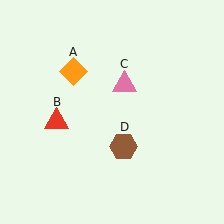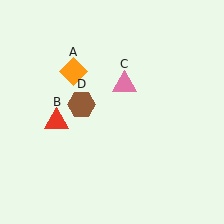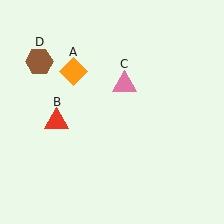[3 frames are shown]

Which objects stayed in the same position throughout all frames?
Orange diamond (object A) and red triangle (object B) and pink triangle (object C) remained stationary.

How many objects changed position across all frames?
1 object changed position: brown hexagon (object D).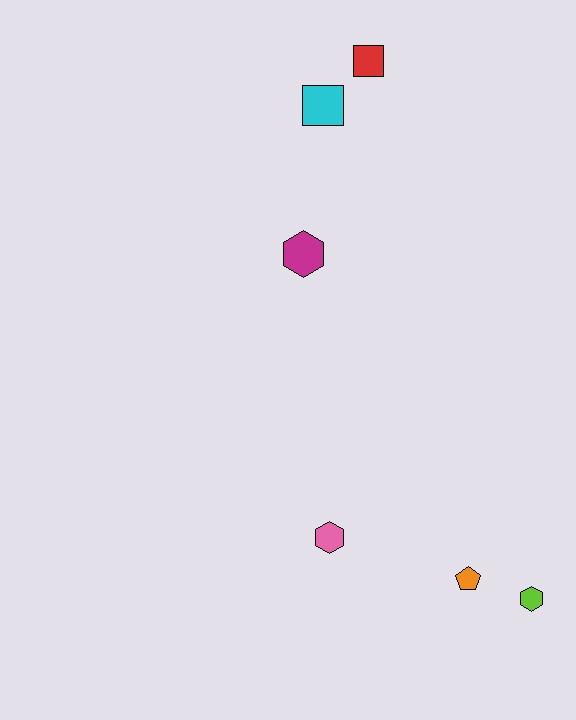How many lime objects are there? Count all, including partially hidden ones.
There is 1 lime object.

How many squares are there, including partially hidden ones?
There are 2 squares.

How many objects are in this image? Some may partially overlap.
There are 6 objects.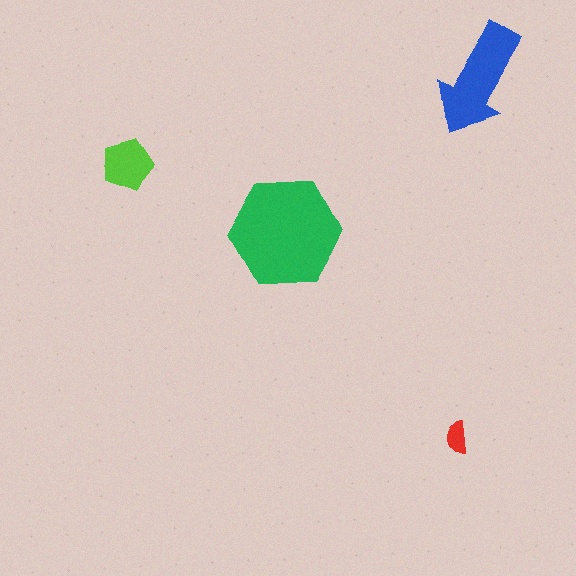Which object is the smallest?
The red semicircle.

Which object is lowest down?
The red semicircle is bottommost.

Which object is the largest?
The green hexagon.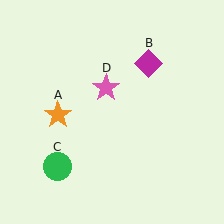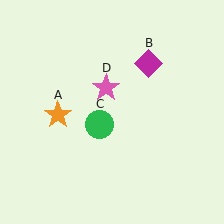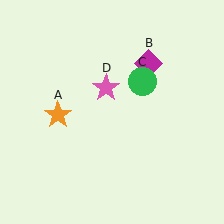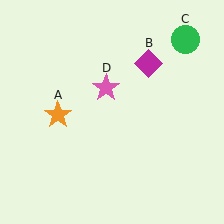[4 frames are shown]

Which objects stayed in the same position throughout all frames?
Orange star (object A) and magenta diamond (object B) and pink star (object D) remained stationary.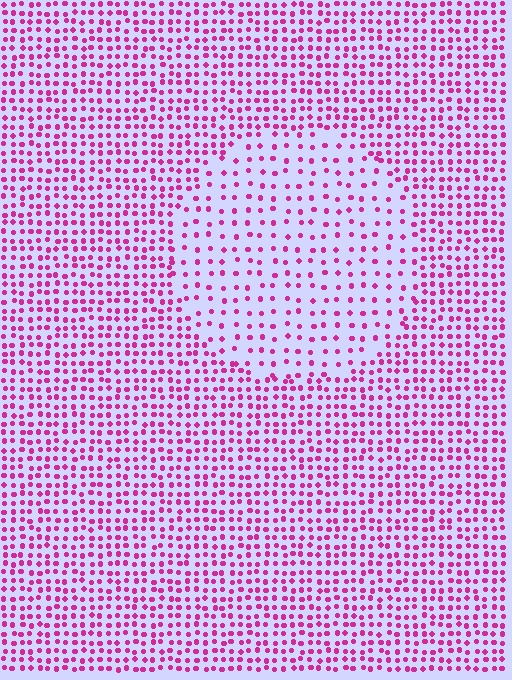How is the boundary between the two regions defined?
The boundary is defined by a change in element density (approximately 2.1x ratio). All elements are the same color, size, and shape.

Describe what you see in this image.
The image contains small magenta elements arranged at two different densities. A circle-shaped region is visible where the elements are less densely packed than the surrounding area.